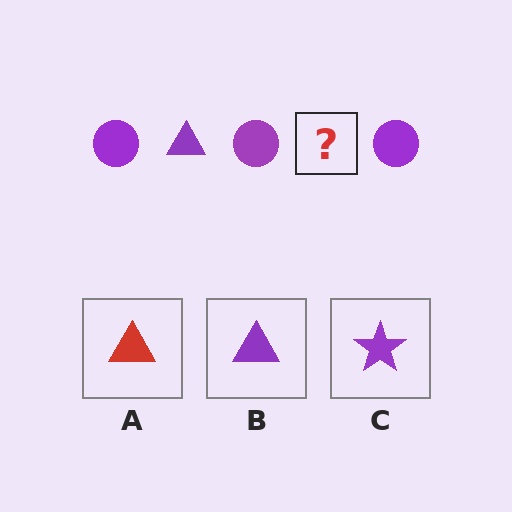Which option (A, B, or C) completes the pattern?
B.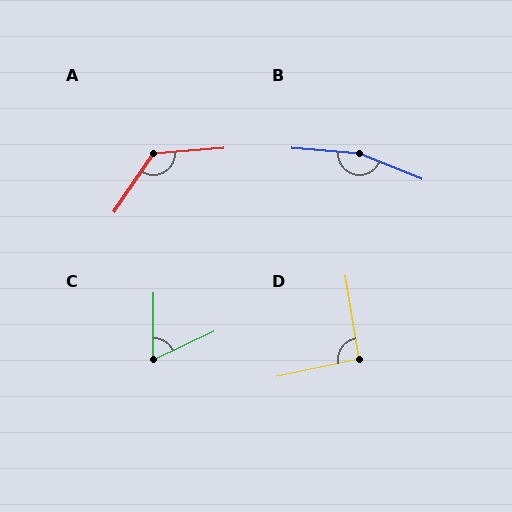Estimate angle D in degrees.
Approximately 93 degrees.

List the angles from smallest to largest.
C (64°), D (93°), A (128°), B (163°).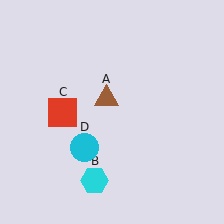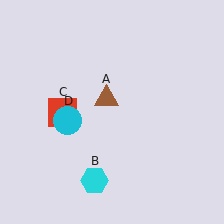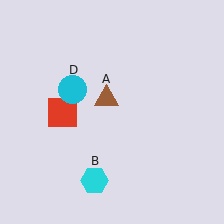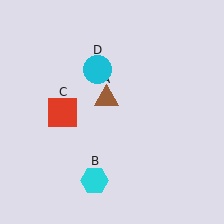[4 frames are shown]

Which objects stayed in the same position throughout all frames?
Brown triangle (object A) and cyan hexagon (object B) and red square (object C) remained stationary.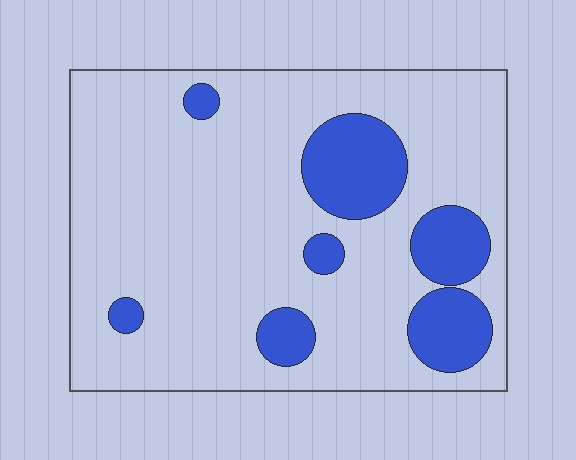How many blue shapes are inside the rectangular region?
7.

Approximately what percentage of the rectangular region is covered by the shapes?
Approximately 20%.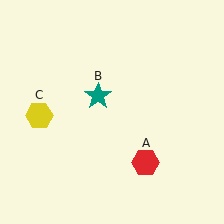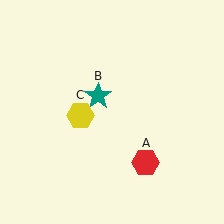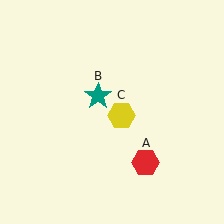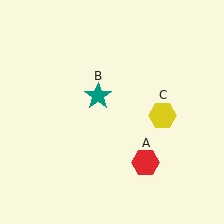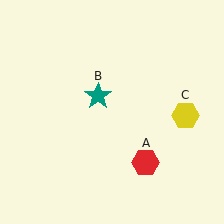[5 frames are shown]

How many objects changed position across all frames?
1 object changed position: yellow hexagon (object C).